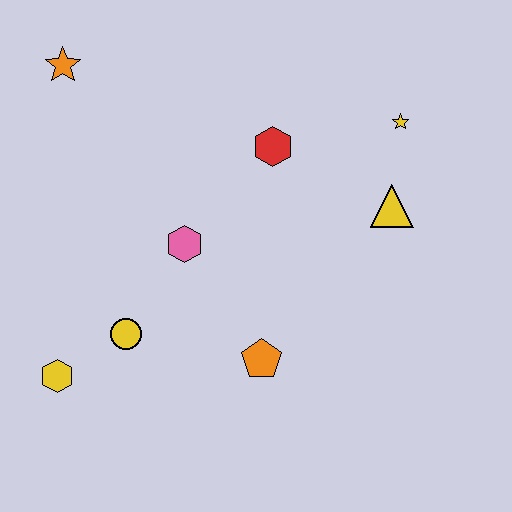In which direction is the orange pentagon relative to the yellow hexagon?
The orange pentagon is to the right of the yellow hexagon.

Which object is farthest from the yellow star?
The yellow hexagon is farthest from the yellow star.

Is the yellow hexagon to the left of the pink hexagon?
Yes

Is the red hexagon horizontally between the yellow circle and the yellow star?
Yes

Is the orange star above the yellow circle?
Yes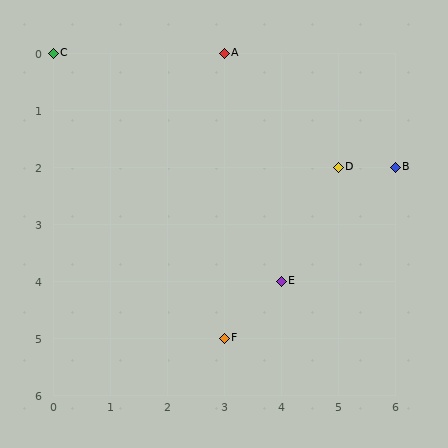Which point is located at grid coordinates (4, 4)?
Point E is at (4, 4).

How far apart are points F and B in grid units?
Points F and B are 3 columns and 3 rows apart (about 4.2 grid units diagonally).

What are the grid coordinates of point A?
Point A is at grid coordinates (3, 0).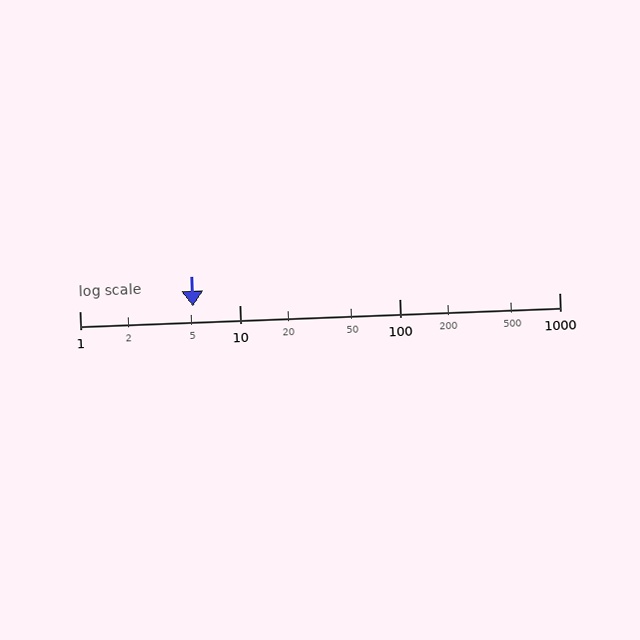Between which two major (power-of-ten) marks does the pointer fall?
The pointer is between 1 and 10.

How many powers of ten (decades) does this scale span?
The scale spans 3 decades, from 1 to 1000.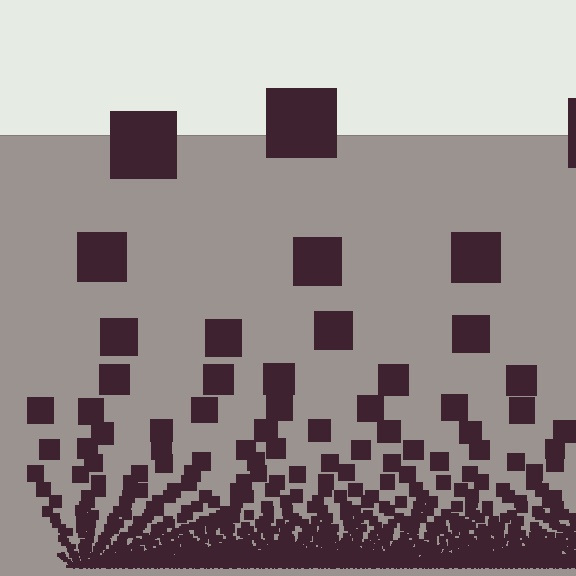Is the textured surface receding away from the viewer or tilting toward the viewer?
The surface appears to tilt toward the viewer. Texture elements get larger and sparser toward the top.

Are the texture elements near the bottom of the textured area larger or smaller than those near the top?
Smaller. The gradient is inverted — elements near the bottom are smaller and denser.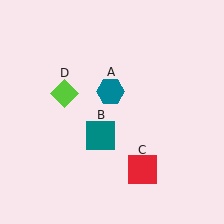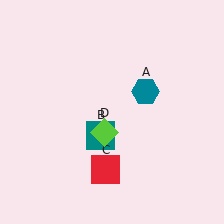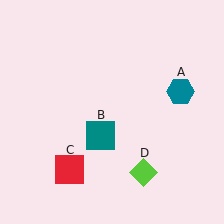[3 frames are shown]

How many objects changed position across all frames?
3 objects changed position: teal hexagon (object A), red square (object C), lime diamond (object D).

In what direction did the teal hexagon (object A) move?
The teal hexagon (object A) moved right.